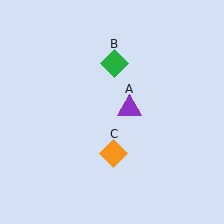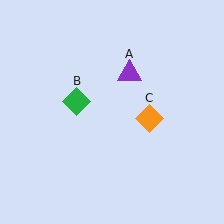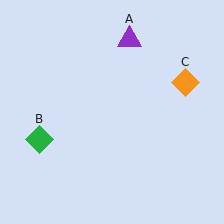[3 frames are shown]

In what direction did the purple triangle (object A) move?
The purple triangle (object A) moved up.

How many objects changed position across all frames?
3 objects changed position: purple triangle (object A), green diamond (object B), orange diamond (object C).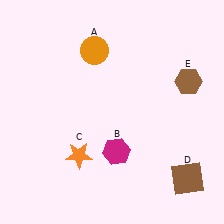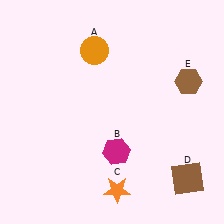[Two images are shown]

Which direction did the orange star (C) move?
The orange star (C) moved right.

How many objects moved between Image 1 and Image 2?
1 object moved between the two images.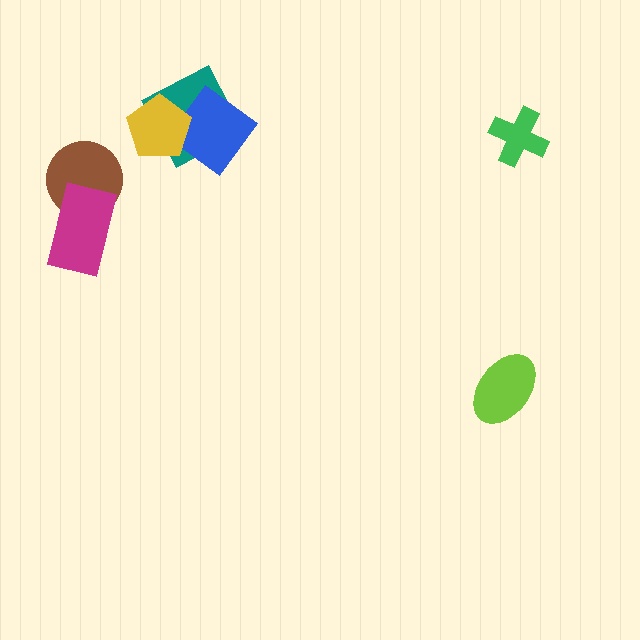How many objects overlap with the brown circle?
1 object overlaps with the brown circle.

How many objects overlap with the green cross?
0 objects overlap with the green cross.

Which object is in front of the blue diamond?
The yellow pentagon is in front of the blue diamond.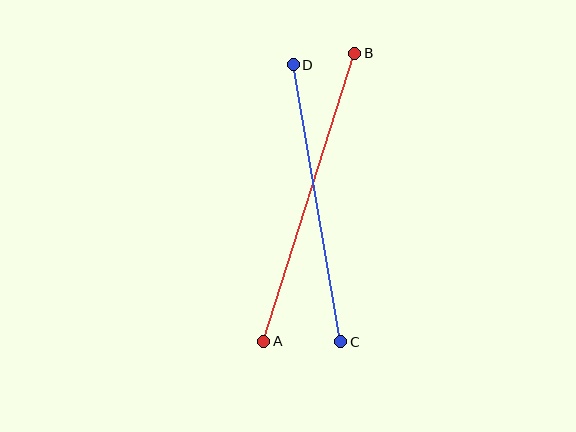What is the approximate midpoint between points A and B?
The midpoint is at approximately (309, 197) pixels.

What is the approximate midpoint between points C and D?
The midpoint is at approximately (317, 203) pixels.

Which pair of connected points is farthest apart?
Points A and B are farthest apart.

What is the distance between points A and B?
The distance is approximately 302 pixels.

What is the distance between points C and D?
The distance is approximately 281 pixels.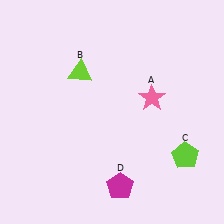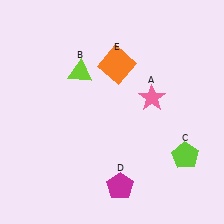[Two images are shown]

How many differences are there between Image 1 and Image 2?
There is 1 difference between the two images.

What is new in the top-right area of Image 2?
An orange square (E) was added in the top-right area of Image 2.